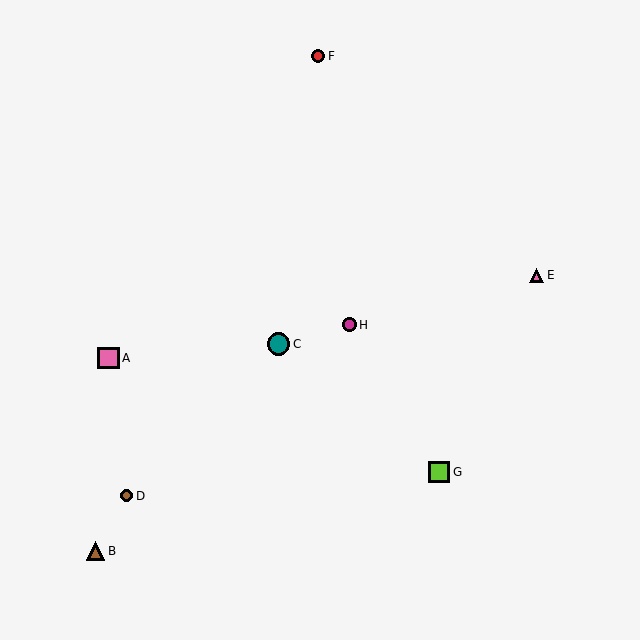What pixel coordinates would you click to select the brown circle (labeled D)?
Click at (127, 496) to select the brown circle D.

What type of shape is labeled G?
Shape G is a lime square.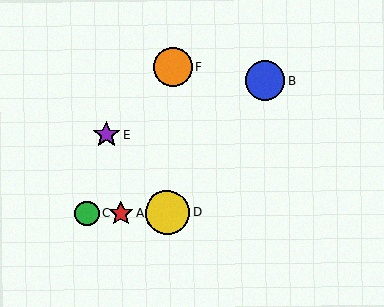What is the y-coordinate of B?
Object B is at y≈81.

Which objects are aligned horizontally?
Objects A, C, D are aligned horizontally.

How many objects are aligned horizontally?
3 objects (A, C, D) are aligned horizontally.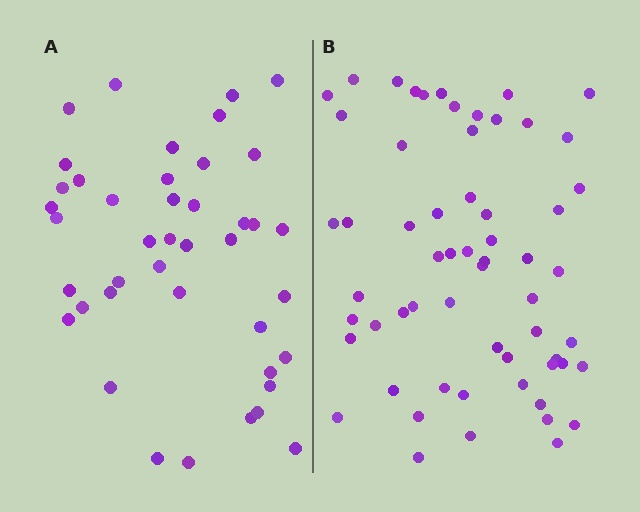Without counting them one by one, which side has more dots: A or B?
Region B (the right region) has more dots.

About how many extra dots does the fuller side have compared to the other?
Region B has approximately 20 more dots than region A.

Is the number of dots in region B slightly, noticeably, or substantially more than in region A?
Region B has noticeably more, but not dramatically so. The ratio is roughly 1.4 to 1.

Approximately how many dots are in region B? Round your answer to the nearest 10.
About 60 dots.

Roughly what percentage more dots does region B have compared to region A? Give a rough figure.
About 45% more.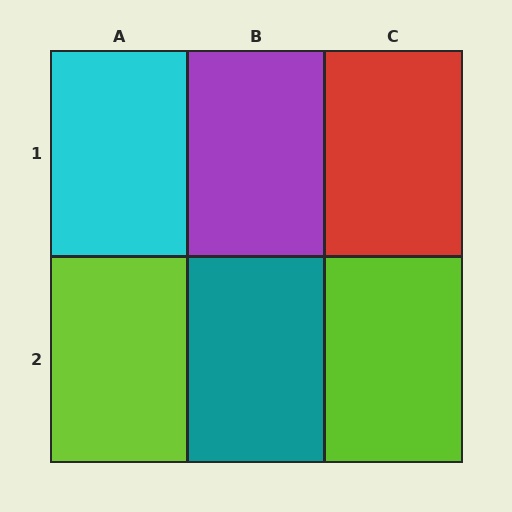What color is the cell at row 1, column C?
Red.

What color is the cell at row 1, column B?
Purple.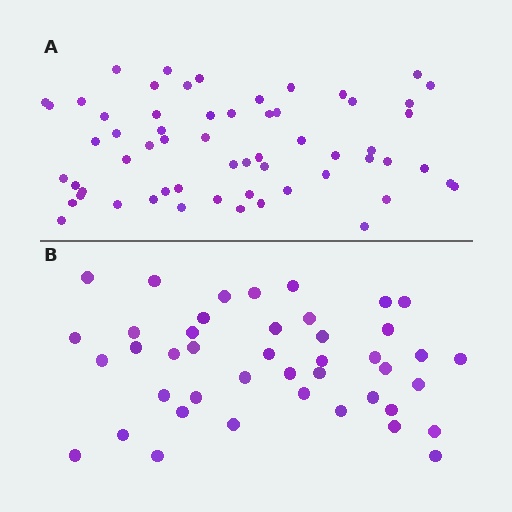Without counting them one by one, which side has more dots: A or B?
Region A (the top region) has more dots.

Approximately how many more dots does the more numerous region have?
Region A has approximately 15 more dots than region B.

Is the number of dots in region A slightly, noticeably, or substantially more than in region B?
Region A has noticeably more, but not dramatically so. The ratio is roughly 1.4 to 1.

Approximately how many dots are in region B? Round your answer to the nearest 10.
About 40 dots. (The exact count is 43, which rounds to 40.)